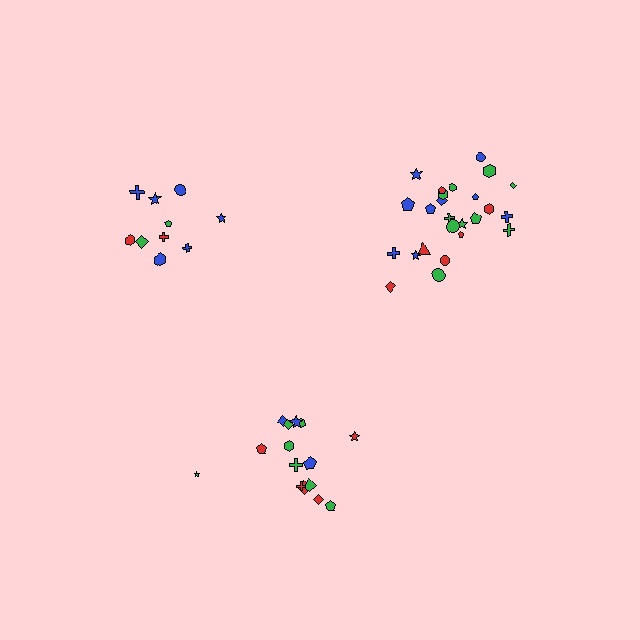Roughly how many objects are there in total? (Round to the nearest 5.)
Roughly 50 objects in total.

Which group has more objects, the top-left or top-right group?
The top-right group.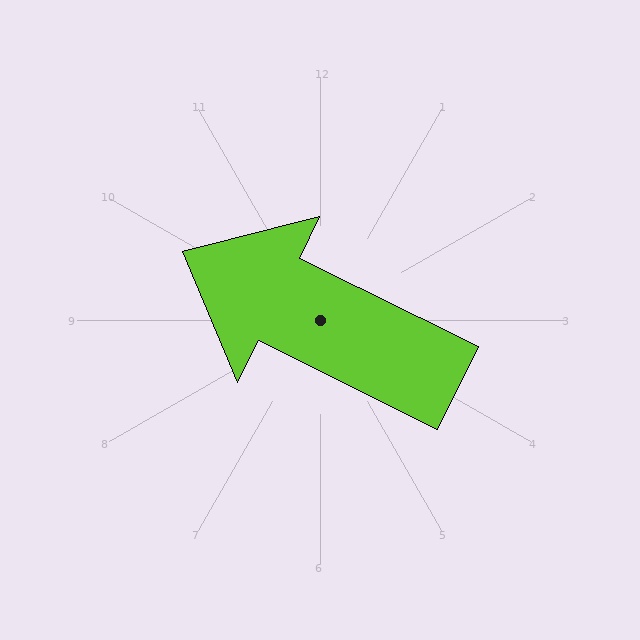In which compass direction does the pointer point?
Northwest.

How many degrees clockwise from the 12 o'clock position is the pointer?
Approximately 296 degrees.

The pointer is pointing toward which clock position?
Roughly 10 o'clock.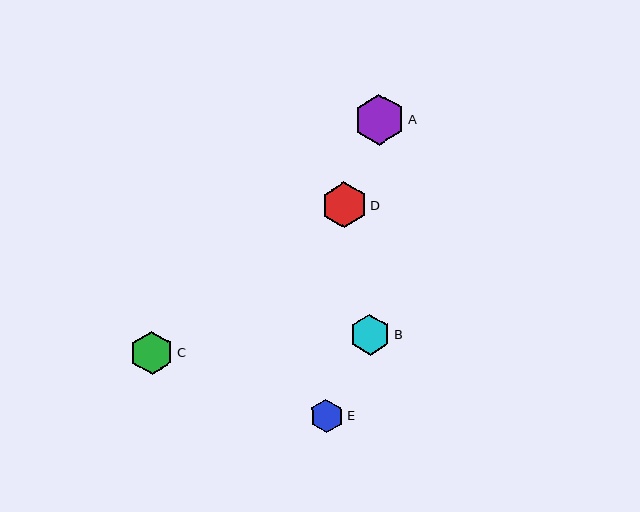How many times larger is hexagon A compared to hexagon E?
Hexagon A is approximately 1.5 times the size of hexagon E.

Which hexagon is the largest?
Hexagon A is the largest with a size of approximately 51 pixels.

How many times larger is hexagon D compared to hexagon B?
Hexagon D is approximately 1.1 times the size of hexagon B.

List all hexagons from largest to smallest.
From largest to smallest: A, D, C, B, E.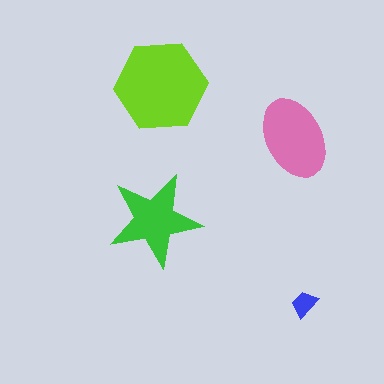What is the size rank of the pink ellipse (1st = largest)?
2nd.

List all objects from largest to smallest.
The lime hexagon, the pink ellipse, the green star, the blue trapezoid.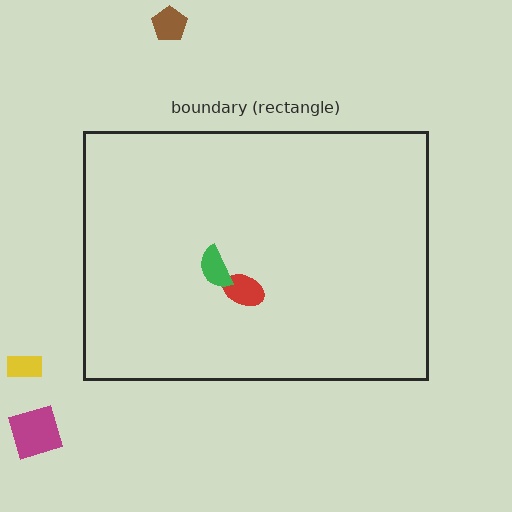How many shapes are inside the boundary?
2 inside, 3 outside.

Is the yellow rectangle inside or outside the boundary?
Outside.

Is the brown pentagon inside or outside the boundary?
Outside.